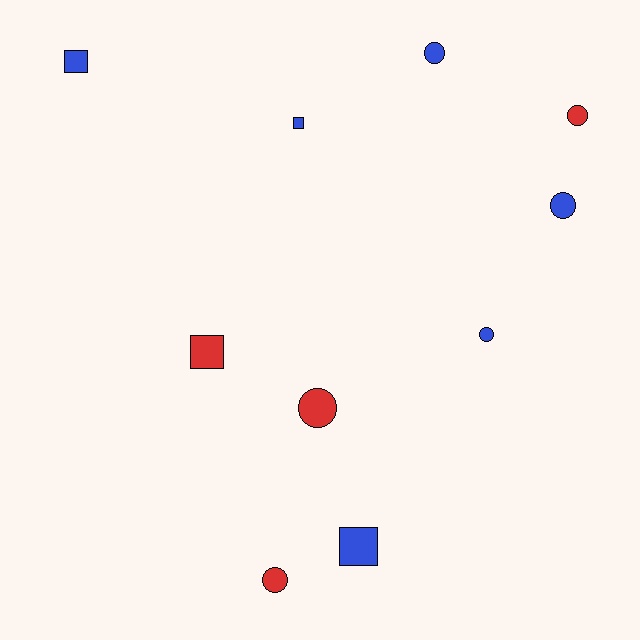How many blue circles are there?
There are 3 blue circles.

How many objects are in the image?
There are 10 objects.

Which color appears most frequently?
Blue, with 6 objects.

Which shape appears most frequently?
Circle, with 6 objects.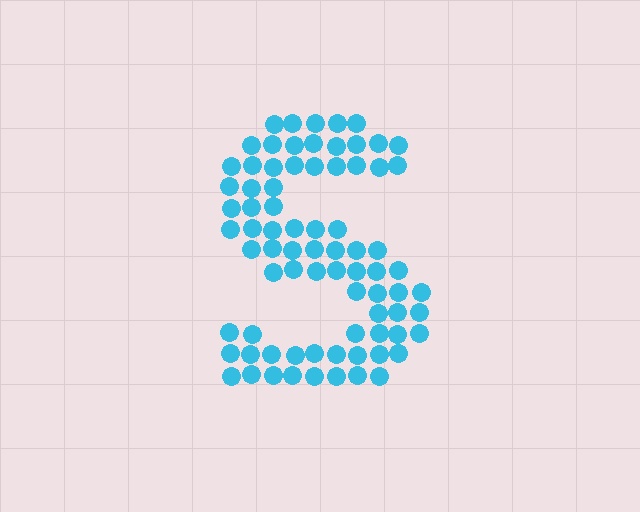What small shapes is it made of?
It is made of small circles.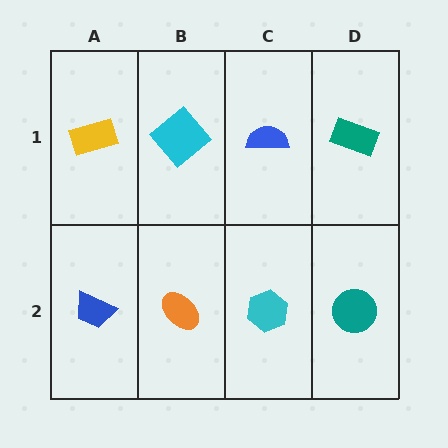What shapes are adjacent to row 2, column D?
A teal rectangle (row 1, column D), a cyan hexagon (row 2, column C).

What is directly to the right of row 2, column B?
A cyan hexagon.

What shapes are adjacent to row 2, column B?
A cyan diamond (row 1, column B), a blue trapezoid (row 2, column A), a cyan hexagon (row 2, column C).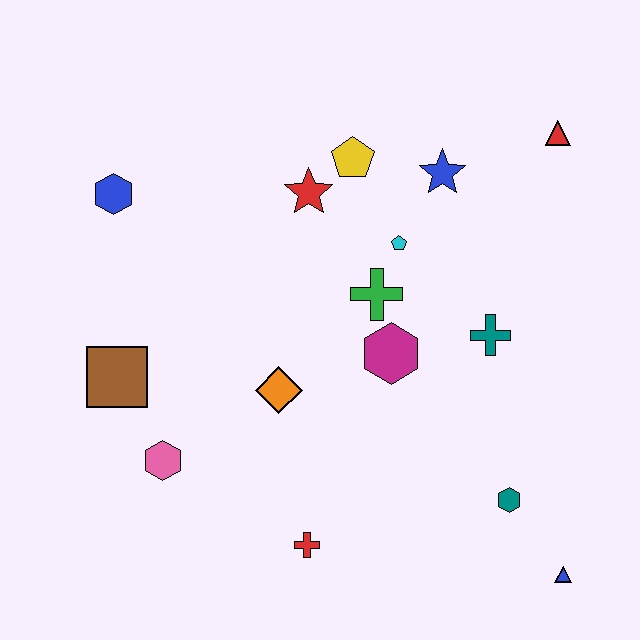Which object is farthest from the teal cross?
The blue hexagon is farthest from the teal cross.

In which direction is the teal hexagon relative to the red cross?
The teal hexagon is to the right of the red cross.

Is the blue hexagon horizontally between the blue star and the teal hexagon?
No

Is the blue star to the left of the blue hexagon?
No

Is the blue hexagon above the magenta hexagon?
Yes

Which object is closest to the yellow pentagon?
The red star is closest to the yellow pentagon.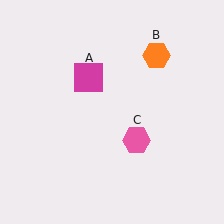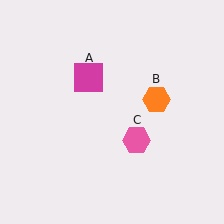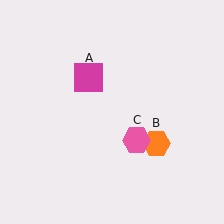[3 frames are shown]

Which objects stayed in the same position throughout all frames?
Magenta square (object A) and pink hexagon (object C) remained stationary.